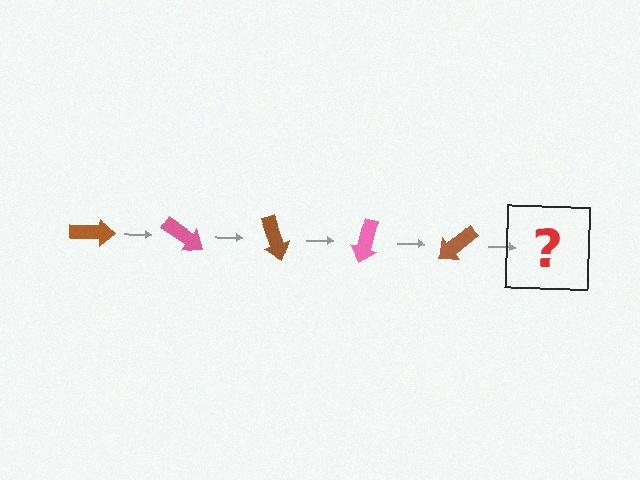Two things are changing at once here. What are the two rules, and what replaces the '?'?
The two rules are that it rotates 35 degrees each step and the color cycles through brown and pink. The '?' should be a pink arrow, rotated 175 degrees from the start.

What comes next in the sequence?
The next element should be a pink arrow, rotated 175 degrees from the start.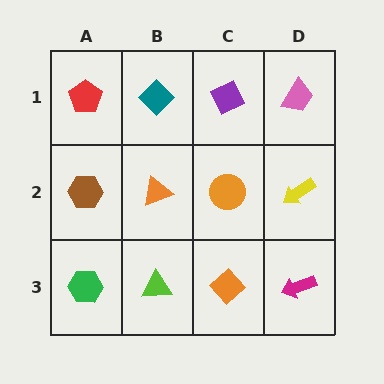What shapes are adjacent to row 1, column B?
An orange triangle (row 2, column B), a red pentagon (row 1, column A), a purple diamond (row 1, column C).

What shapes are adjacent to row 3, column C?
An orange circle (row 2, column C), a lime triangle (row 3, column B), a magenta arrow (row 3, column D).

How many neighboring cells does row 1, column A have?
2.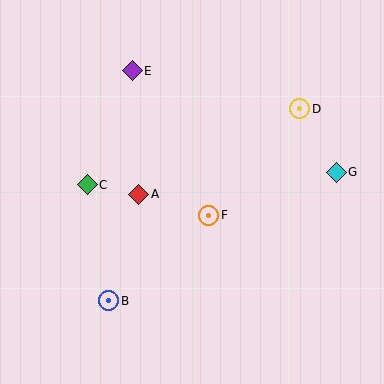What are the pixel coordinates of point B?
Point B is at (109, 301).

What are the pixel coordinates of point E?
Point E is at (132, 71).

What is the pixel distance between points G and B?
The distance between G and B is 261 pixels.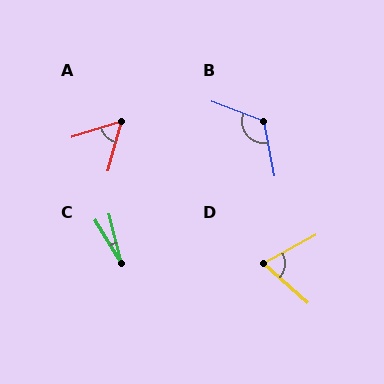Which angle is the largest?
B, at approximately 122 degrees.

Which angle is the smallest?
C, at approximately 18 degrees.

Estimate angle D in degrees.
Approximately 71 degrees.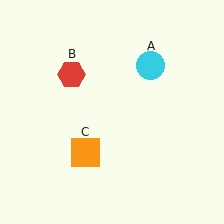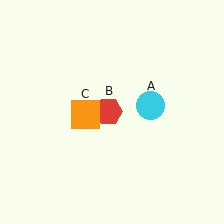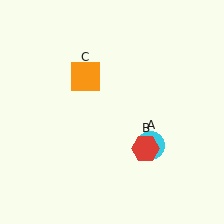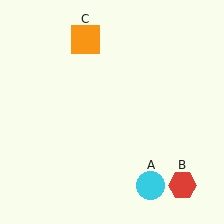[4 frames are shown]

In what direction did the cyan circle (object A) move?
The cyan circle (object A) moved down.